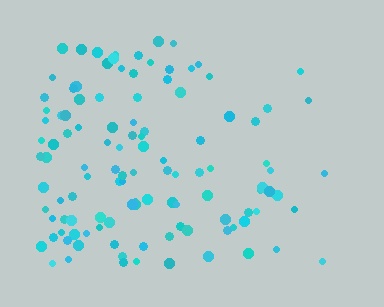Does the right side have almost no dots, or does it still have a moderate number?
Still a moderate number, just noticeably fewer than the left.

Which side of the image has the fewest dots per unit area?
The right.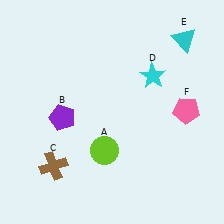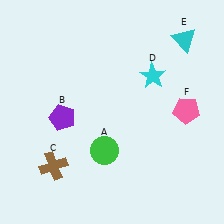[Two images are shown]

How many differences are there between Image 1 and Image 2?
There is 1 difference between the two images.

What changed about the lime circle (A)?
In Image 1, A is lime. In Image 2, it changed to green.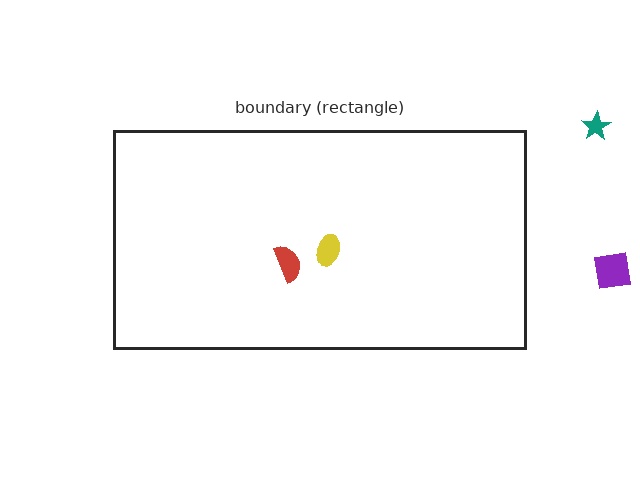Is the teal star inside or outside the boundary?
Outside.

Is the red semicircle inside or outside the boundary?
Inside.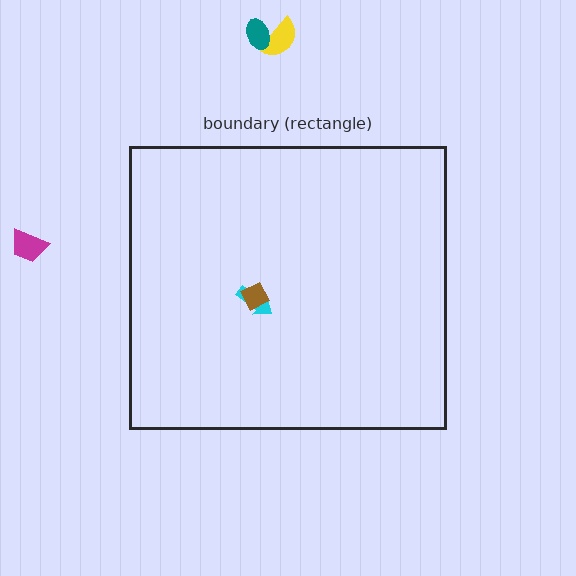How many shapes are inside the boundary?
2 inside, 3 outside.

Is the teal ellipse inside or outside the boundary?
Outside.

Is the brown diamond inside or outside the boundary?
Inside.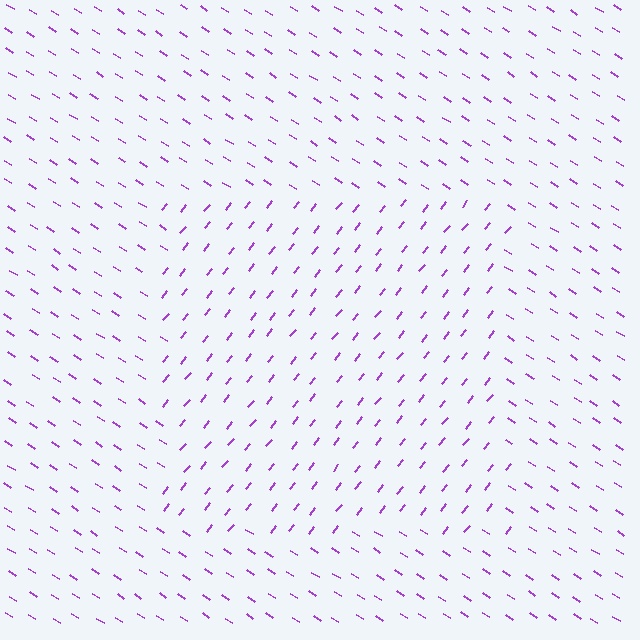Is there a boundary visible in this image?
Yes, there is a texture boundary formed by a change in line orientation.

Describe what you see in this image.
The image is filled with small purple line segments. A rectangle region in the image has lines oriented differently from the surrounding lines, creating a visible texture boundary.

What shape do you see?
I see a rectangle.